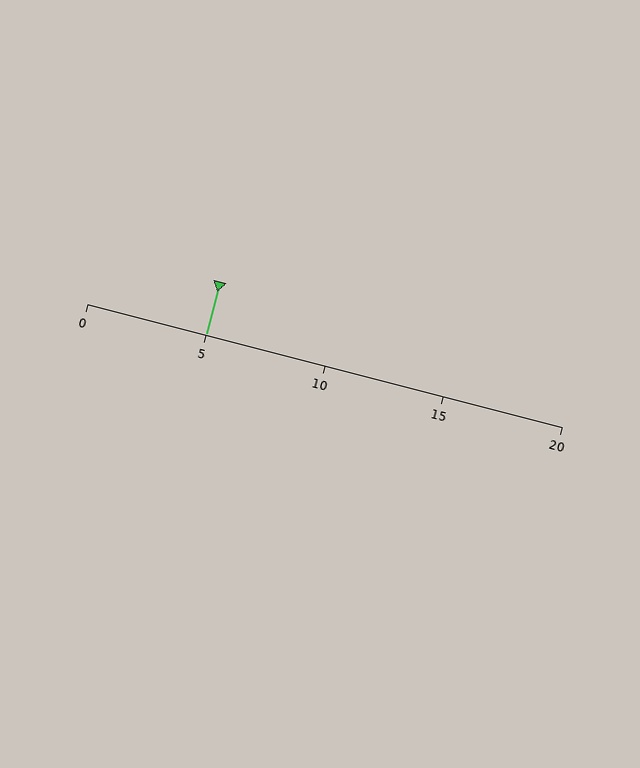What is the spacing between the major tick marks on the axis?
The major ticks are spaced 5 apart.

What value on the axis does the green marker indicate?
The marker indicates approximately 5.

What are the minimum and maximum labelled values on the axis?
The axis runs from 0 to 20.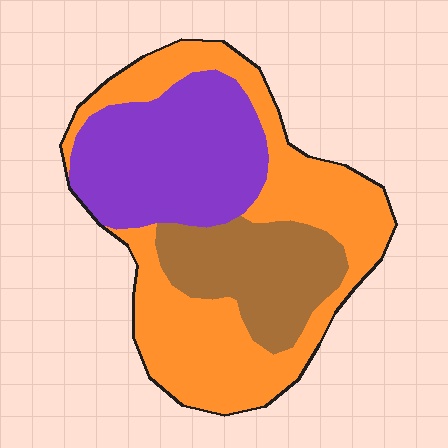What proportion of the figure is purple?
Purple covers about 30% of the figure.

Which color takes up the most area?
Orange, at roughly 45%.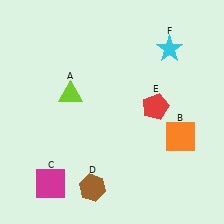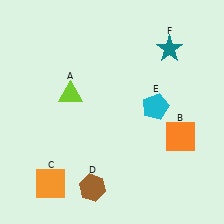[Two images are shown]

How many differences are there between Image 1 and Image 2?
There are 3 differences between the two images.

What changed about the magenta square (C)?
In Image 1, C is magenta. In Image 2, it changed to orange.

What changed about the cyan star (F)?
In Image 1, F is cyan. In Image 2, it changed to teal.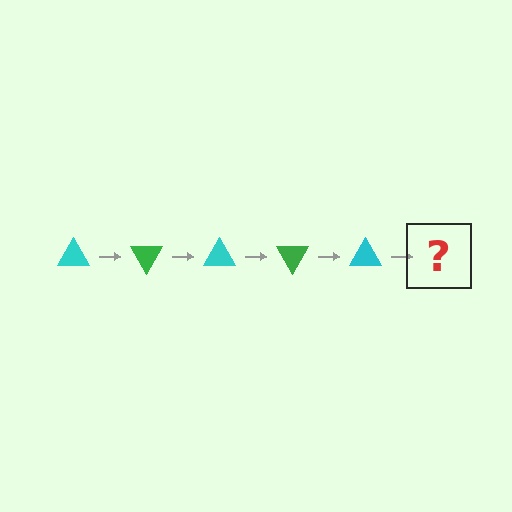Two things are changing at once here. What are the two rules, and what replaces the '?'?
The two rules are that it rotates 60 degrees each step and the color cycles through cyan and green. The '?' should be a green triangle, rotated 300 degrees from the start.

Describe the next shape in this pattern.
It should be a green triangle, rotated 300 degrees from the start.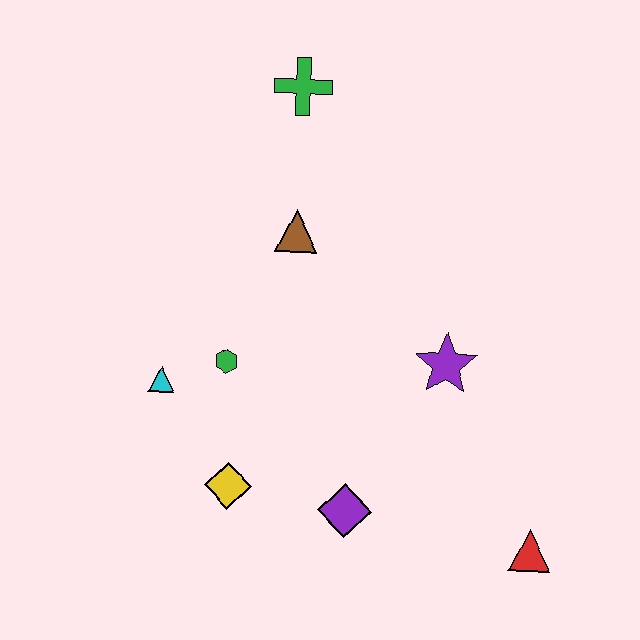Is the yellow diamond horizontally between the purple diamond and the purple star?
No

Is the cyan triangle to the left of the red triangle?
Yes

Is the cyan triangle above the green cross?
No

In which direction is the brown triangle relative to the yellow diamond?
The brown triangle is above the yellow diamond.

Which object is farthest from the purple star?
The green cross is farthest from the purple star.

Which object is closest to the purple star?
The purple diamond is closest to the purple star.